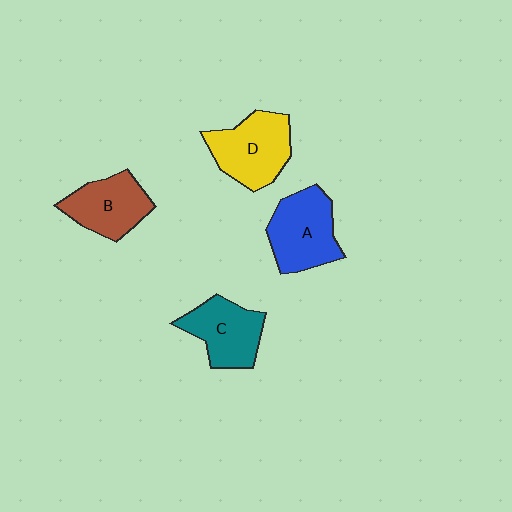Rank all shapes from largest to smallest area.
From largest to smallest: D (yellow), A (blue), C (teal), B (brown).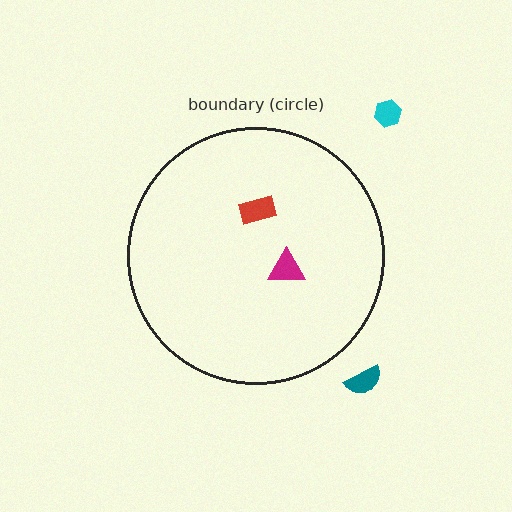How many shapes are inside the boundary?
2 inside, 2 outside.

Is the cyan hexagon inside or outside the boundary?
Outside.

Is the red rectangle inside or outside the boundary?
Inside.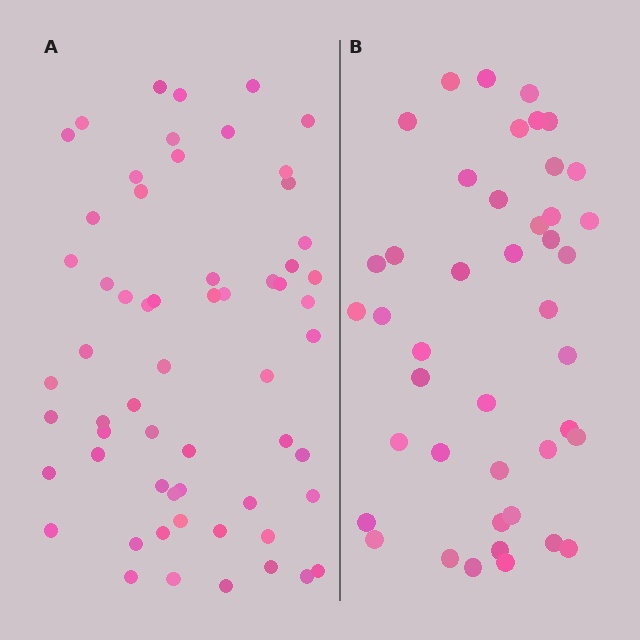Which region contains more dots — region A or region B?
Region A (the left region) has more dots.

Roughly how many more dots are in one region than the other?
Region A has approximately 15 more dots than region B.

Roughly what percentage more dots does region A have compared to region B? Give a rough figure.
About 40% more.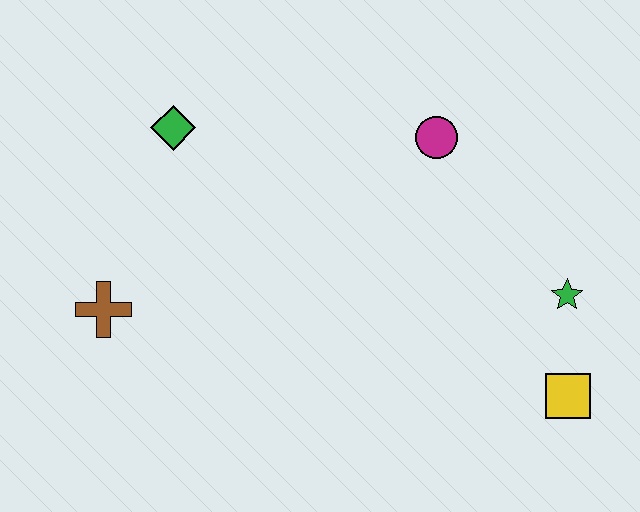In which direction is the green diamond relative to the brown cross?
The green diamond is above the brown cross.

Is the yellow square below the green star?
Yes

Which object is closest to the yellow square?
The green star is closest to the yellow square.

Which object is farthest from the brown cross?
The yellow square is farthest from the brown cross.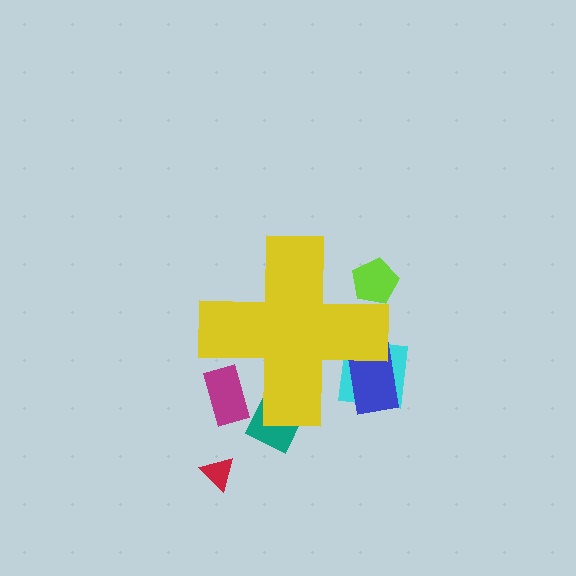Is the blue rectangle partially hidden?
Yes, the blue rectangle is partially hidden behind the yellow cross.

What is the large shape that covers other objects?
A yellow cross.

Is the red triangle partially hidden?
No, the red triangle is fully visible.